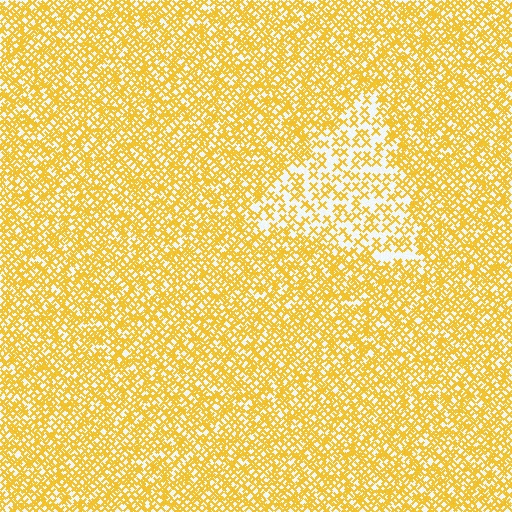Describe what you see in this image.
The image contains small yellow elements arranged at two different densities. A triangle-shaped region is visible where the elements are less densely packed than the surrounding area.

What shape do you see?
I see a triangle.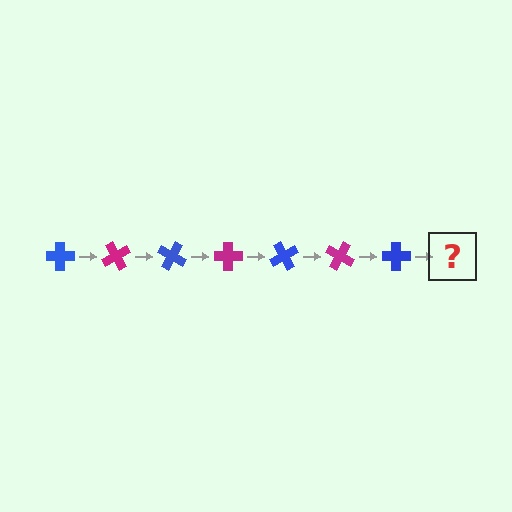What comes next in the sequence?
The next element should be a magenta cross, rotated 420 degrees from the start.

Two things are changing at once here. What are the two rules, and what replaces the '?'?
The two rules are that it rotates 60 degrees each step and the color cycles through blue and magenta. The '?' should be a magenta cross, rotated 420 degrees from the start.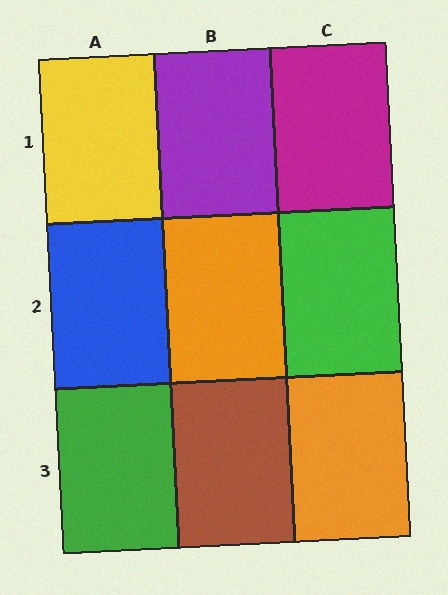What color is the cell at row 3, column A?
Green.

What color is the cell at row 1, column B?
Purple.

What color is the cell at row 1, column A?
Yellow.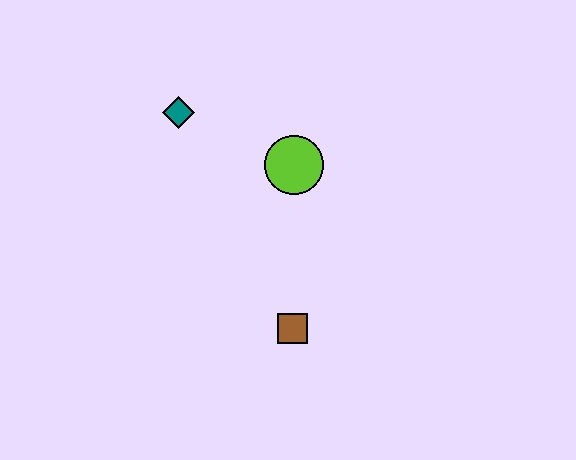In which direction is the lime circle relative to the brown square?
The lime circle is above the brown square.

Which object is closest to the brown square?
The lime circle is closest to the brown square.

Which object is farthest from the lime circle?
The brown square is farthest from the lime circle.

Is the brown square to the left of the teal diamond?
No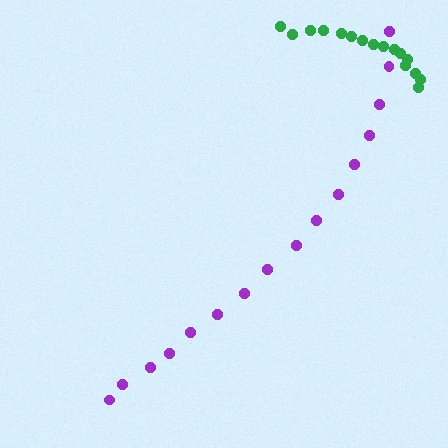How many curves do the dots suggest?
There are 2 distinct paths.